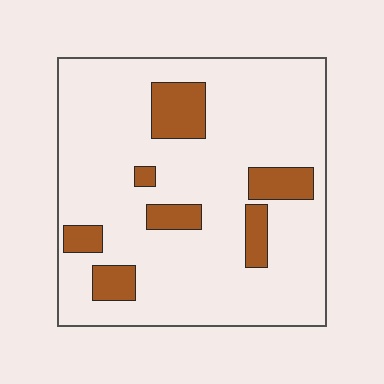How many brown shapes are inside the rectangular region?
7.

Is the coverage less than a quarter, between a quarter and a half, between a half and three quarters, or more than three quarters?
Less than a quarter.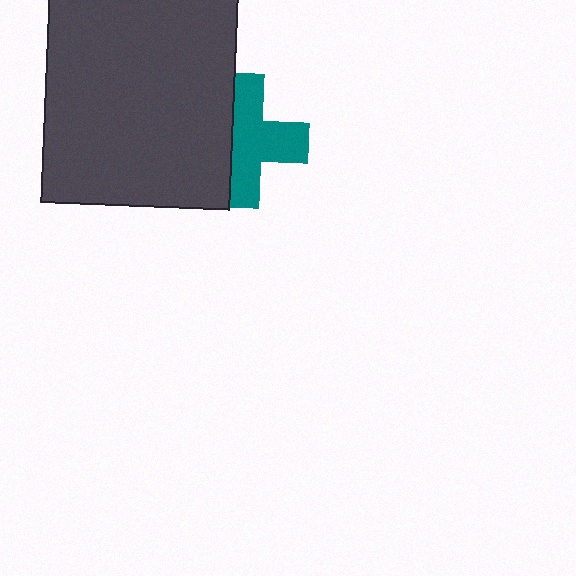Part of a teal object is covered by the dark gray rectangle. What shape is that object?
It is a cross.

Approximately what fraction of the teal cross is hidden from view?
Roughly 39% of the teal cross is hidden behind the dark gray rectangle.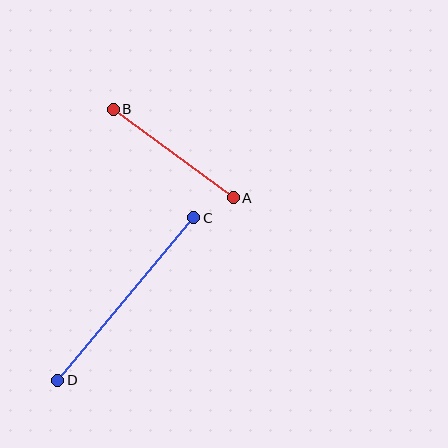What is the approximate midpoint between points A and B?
The midpoint is at approximately (173, 153) pixels.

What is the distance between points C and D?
The distance is approximately 212 pixels.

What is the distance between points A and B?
The distance is approximately 149 pixels.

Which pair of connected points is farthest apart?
Points C and D are farthest apart.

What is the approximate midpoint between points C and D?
The midpoint is at approximately (126, 299) pixels.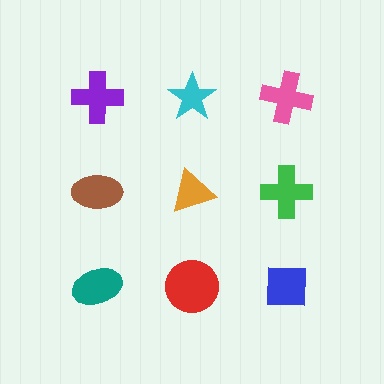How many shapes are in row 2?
3 shapes.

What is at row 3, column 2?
A red circle.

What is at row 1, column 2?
A cyan star.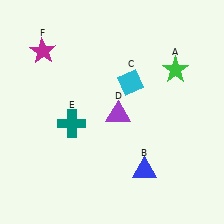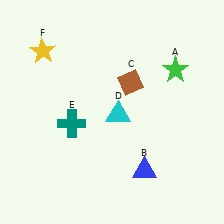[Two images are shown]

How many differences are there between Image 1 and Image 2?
There are 3 differences between the two images.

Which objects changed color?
C changed from cyan to brown. D changed from purple to cyan. F changed from magenta to yellow.